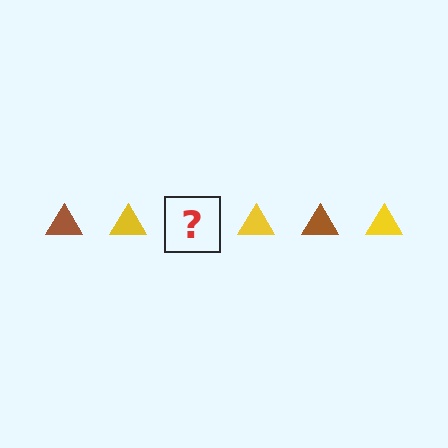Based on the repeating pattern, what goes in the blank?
The blank should be a brown triangle.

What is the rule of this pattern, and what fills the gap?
The rule is that the pattern cycles through brown, yellow triangles. The gap should be filled with a brown triangle.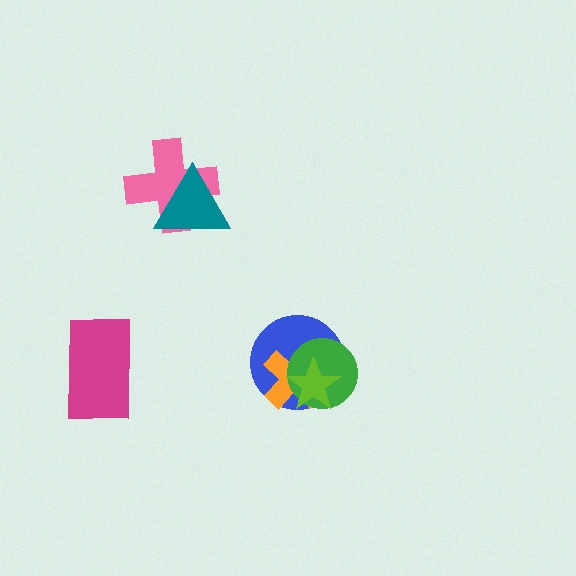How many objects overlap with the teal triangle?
1 object overlaps with the teal triangle.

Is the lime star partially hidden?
No, no other shape covers it.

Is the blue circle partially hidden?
Yes, it is partially covered by another shape.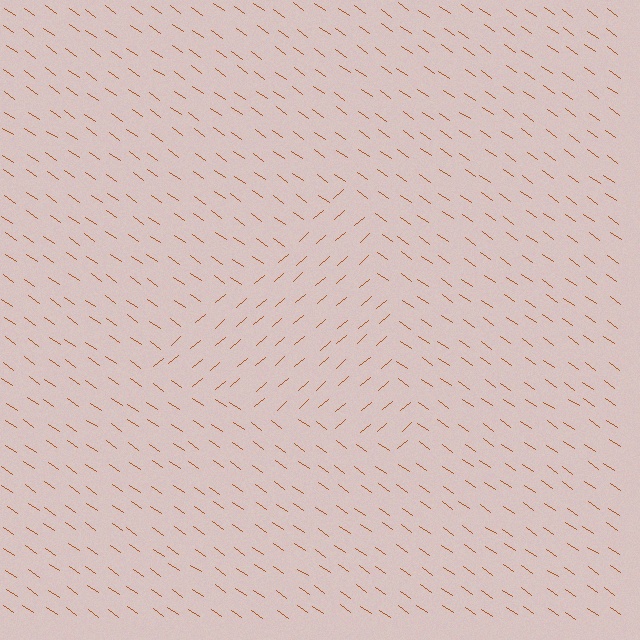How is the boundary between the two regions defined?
The boundary is defined purely by a change in line orientation (approximately 76 degrees difference). All lines are the same color and thickness.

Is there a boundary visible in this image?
Yes, there is a texture boundary formed by a change in line orientation.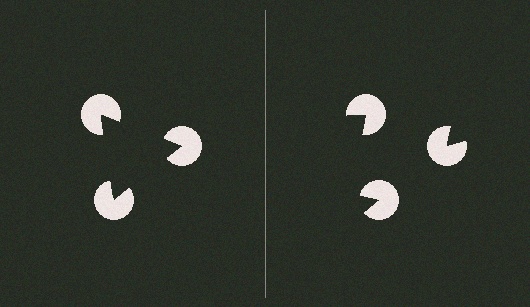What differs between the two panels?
The pac-man discs are positioned identically on both sides; only the wedge orientations differ. On the left they align to a triangle; on the right they are misaligned.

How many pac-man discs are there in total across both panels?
6 — 3 on each side.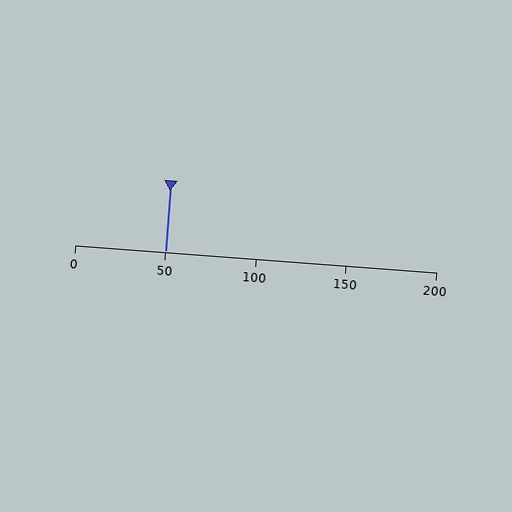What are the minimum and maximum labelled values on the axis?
The axis runs from 0 to 200.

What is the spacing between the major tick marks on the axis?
The major ticks are spaced 50 apart.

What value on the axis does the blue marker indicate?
The marker indicates approximately 50.